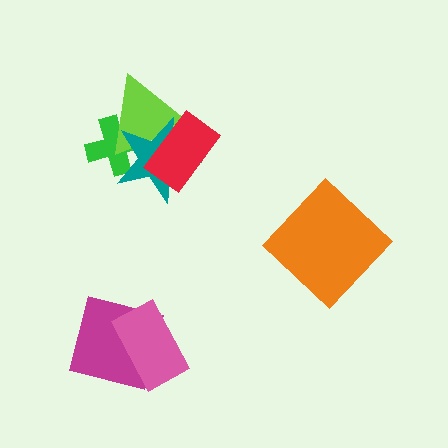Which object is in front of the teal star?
The red rectangle is in front of the teal star.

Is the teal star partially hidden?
Yes, it is partially covered by another shape.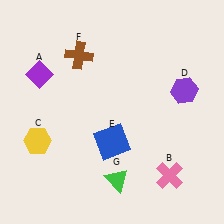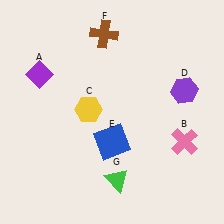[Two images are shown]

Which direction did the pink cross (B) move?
The pink cross (B) moved up.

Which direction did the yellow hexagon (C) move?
The yellow hexagon (C) moved right.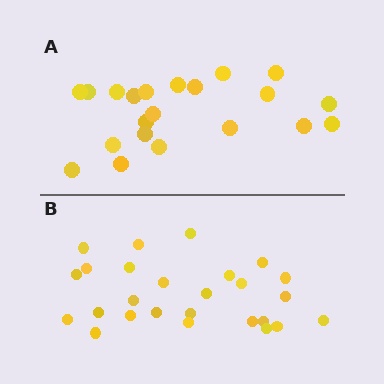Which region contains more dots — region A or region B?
Region B (the bottom region) has more dots.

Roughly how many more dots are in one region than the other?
Region B has about 5 more dots than region A.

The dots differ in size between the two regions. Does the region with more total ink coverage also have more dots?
No. Region A has more total ink coverage because its dots are larger, but region B actually contains more individual dots. Total area can be misleading — the number of items is what matters here.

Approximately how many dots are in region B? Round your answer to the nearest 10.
About 30 dots. (The exact count is 26, which rounds to 30.)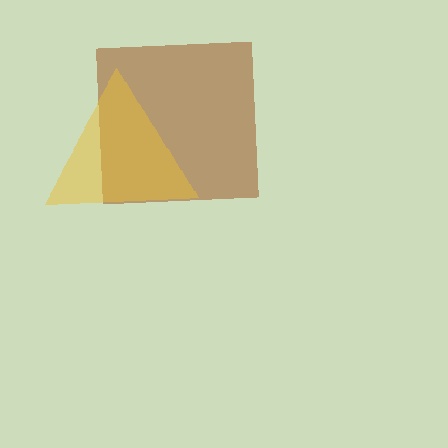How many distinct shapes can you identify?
There are 2 distinct shapes: a brown square, a yellow triangle.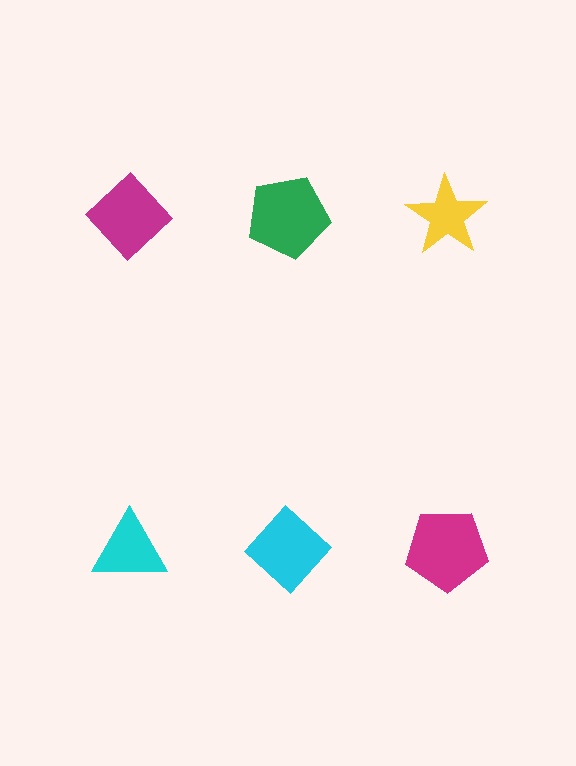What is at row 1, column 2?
A green pentagon.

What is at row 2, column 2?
A cyan diamond.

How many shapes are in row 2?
3 shapes.